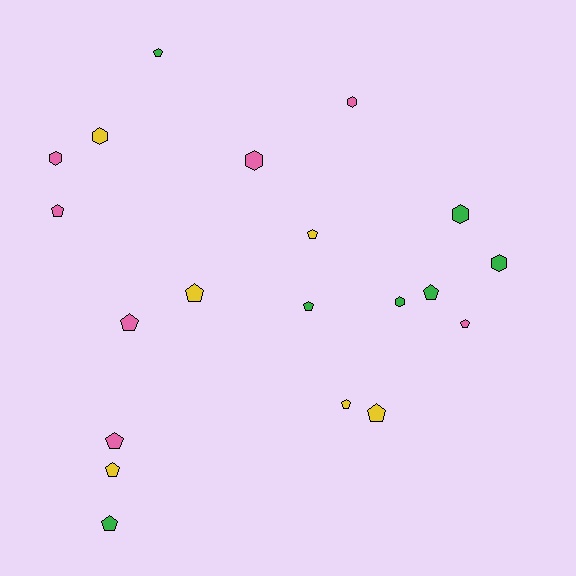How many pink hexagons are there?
There are 3 pink hexagons.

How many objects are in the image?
There are 20 objects.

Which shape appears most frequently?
Pentagon, with 13 objects.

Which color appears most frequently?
Pink, with 7 objects.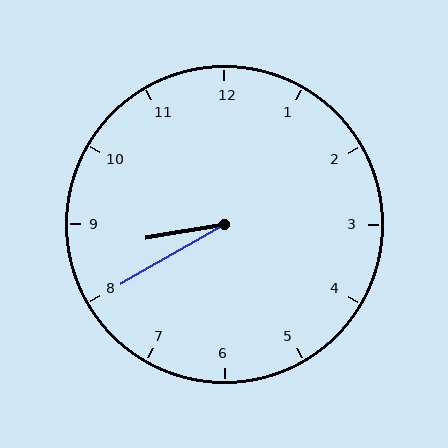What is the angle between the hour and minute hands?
Approximately 20 degrees.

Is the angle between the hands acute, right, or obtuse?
It is acute.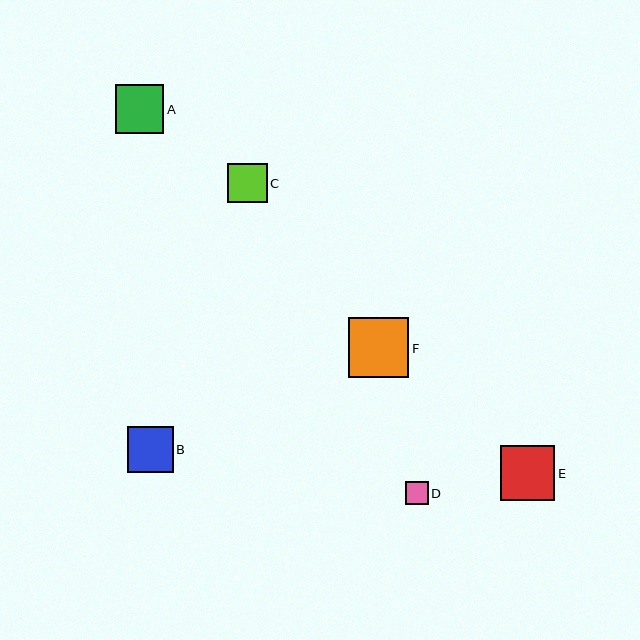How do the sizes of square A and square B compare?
Square A and square B are approximately the same size.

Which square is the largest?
Square F is the largest with a size of approximately 60 pixels.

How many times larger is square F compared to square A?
Square F is approximately 1.2 times the size of square A.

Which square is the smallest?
Square D is the smallest with a size of approximately 23 pixels.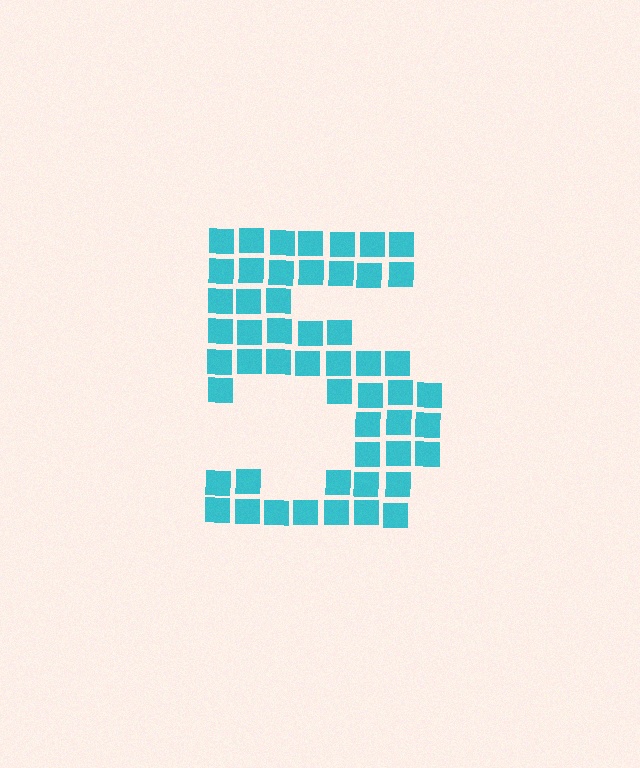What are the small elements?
The small elements are squares.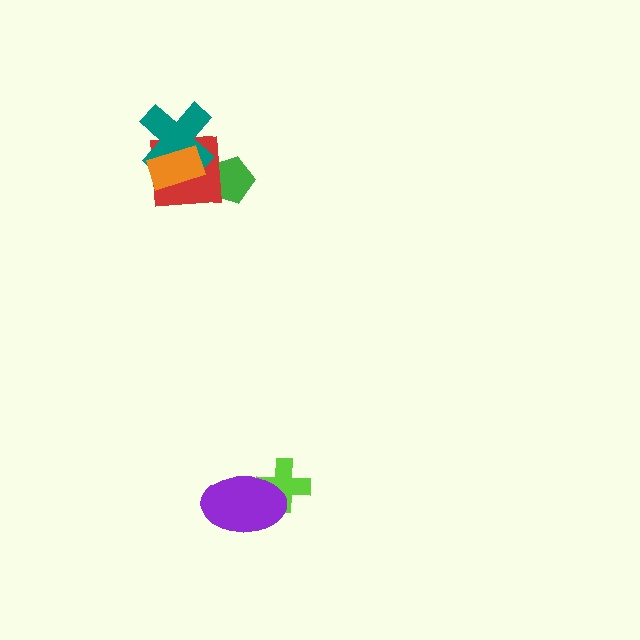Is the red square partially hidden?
Yes, it is partially covered by another shape.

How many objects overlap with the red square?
3 objects overlap with the red square.